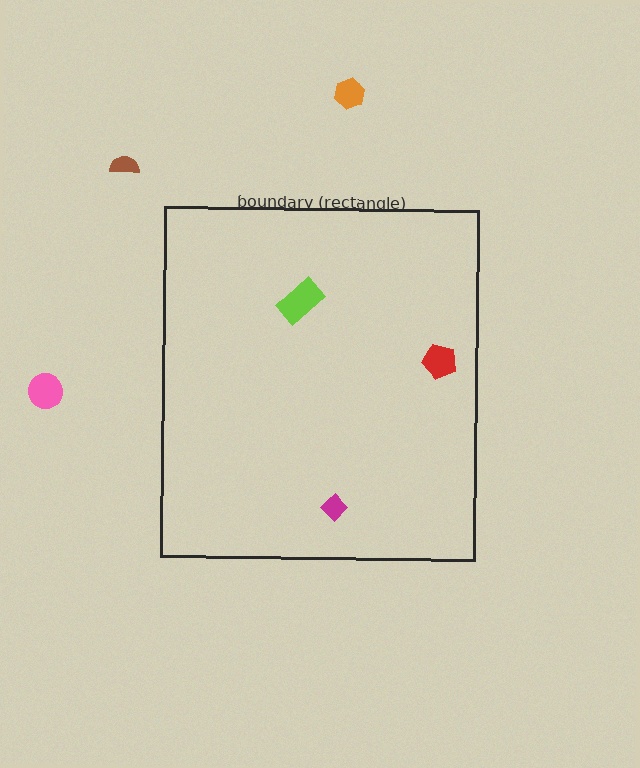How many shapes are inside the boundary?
3 inside, 3 outside.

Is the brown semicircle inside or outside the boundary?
Outside.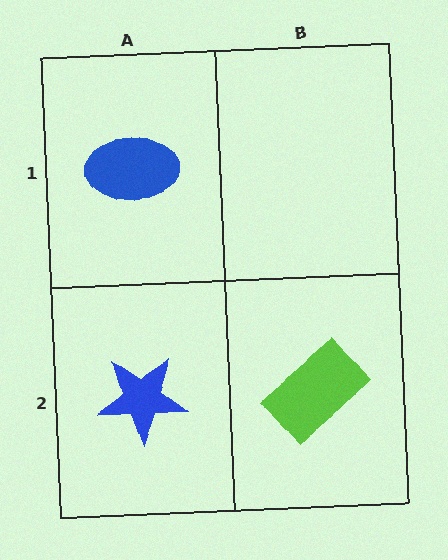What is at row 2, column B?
A lime rectangle.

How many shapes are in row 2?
2 shapes.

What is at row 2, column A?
A blue star.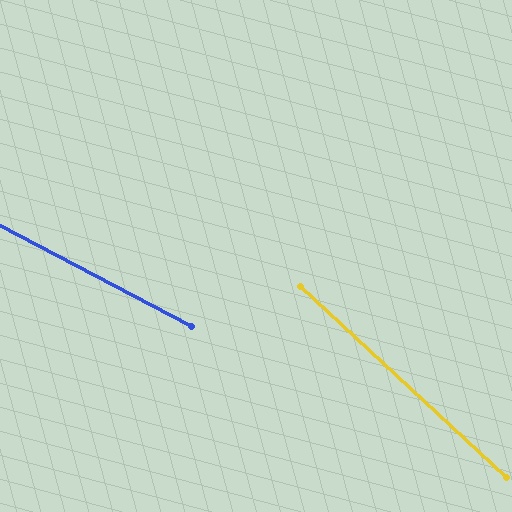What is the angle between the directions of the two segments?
Approximately 15 degrees.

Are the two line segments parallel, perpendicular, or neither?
Neither parallel nor perpendicular — they differ by about 15°.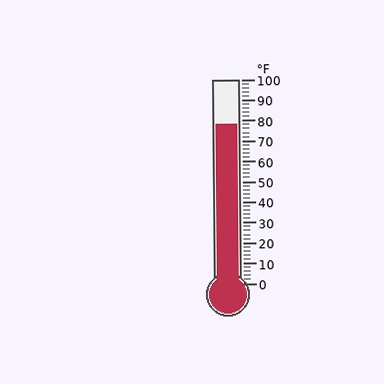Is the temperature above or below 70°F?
The temperature is above 70°F.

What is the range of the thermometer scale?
The thermometer scale ranges from 0°F to 100°F.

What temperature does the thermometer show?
The thermometer shows approximately 78°F.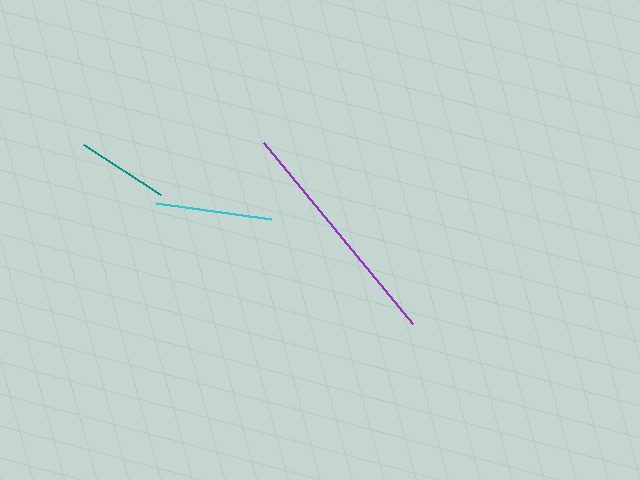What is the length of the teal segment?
The teal segment is approximately 91 pixels long.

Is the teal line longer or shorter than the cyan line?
The cyan line is longer than the teal line.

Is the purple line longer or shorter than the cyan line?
The purple line is longer than the cyan line.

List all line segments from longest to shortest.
From longest to shortest: purple, cyan, teal.